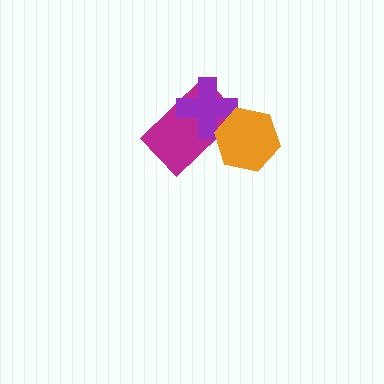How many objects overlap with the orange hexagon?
2 objects overlap with the orange hexagon.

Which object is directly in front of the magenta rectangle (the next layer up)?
The purple cross is directly in front of the magenta rectangle.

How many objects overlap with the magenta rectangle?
2 objects overlap with the magenta rectangle.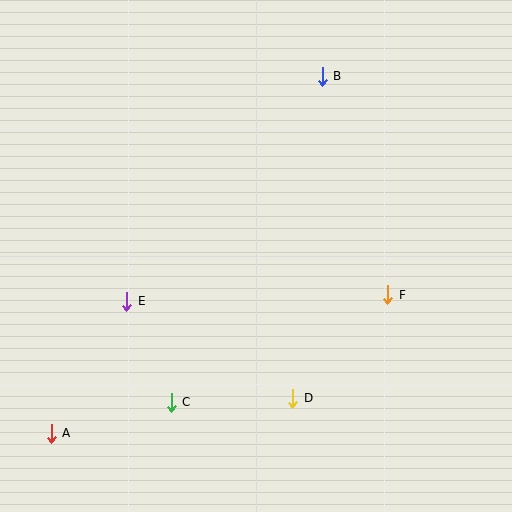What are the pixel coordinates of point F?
Point F is at (388, 295).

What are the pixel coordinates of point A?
Point A is at (51, 433).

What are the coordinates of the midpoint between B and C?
The midpoint between B and C is at (247, 239).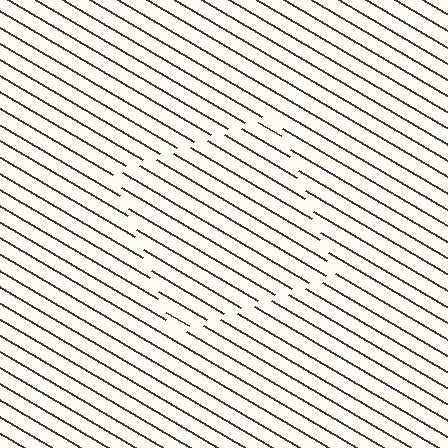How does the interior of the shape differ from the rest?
The interior of the shape contains the same grating, shifted by half a period — the contour is defined by the phase discontinuity where line-ends from the inner and outer gratings abut.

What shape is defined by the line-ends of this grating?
An illusory square. The interior of the shape contains the same grating, shifted by half a period — the contour is defined by the phase discontinuity where line-ends from the inner and outer gratings abut.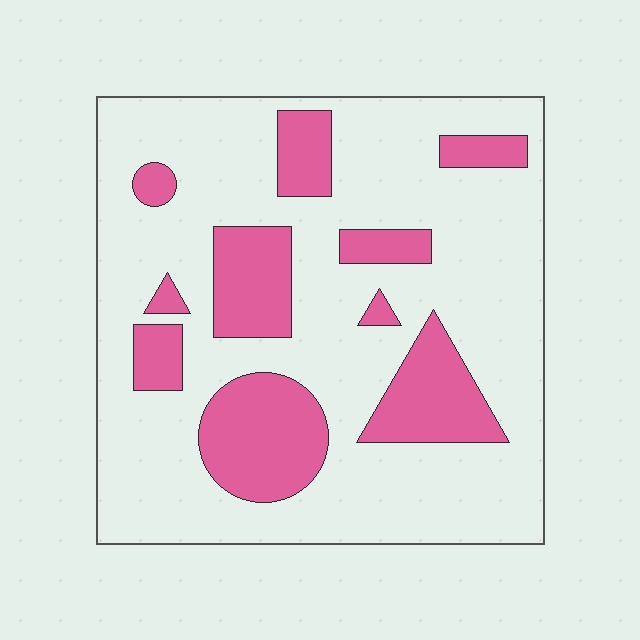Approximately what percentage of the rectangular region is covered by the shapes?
Approximately 25%.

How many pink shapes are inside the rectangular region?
10.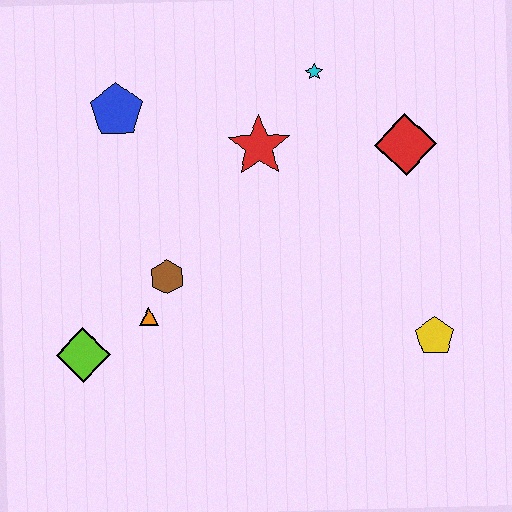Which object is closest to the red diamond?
The cyan star is closest to the red diamond.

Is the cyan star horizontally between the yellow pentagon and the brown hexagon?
Yes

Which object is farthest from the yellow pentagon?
The blue pentagon is farthest from the yellow pentagon.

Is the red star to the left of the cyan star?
Yes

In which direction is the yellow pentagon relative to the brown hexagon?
The yellow pentagon is to the right of the brown hexagon.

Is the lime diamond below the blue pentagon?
Yes